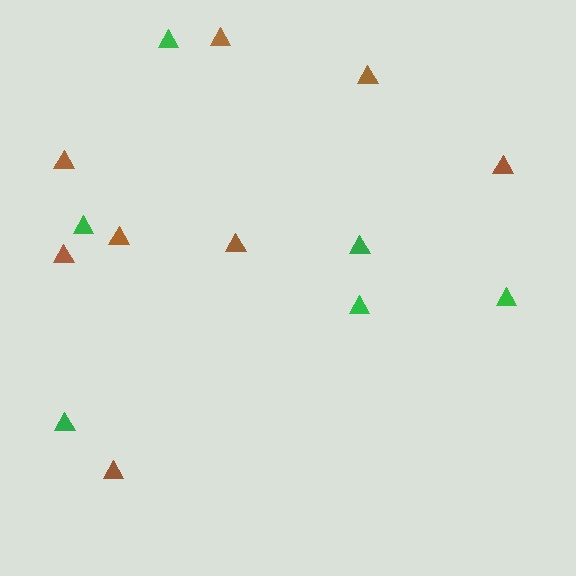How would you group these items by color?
There are 2 groups: one group of brown triangles (8) and one group of green triangles (6).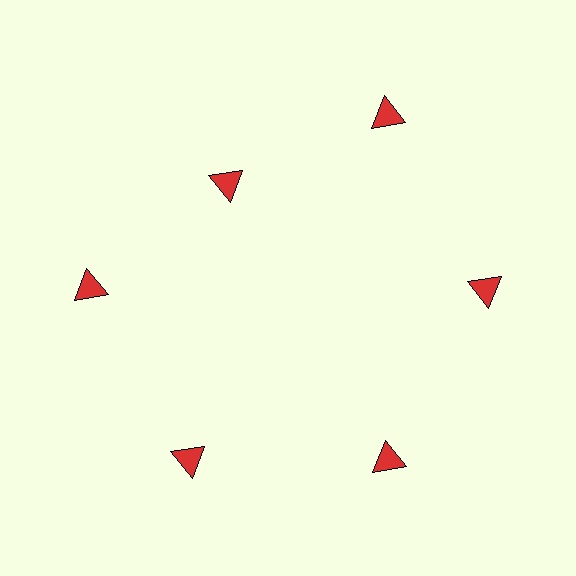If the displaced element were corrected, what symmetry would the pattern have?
It would have 6-fold rotational symmetry — the pattern would map onto itself every 60 degrees.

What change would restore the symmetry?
The symmetry would be restored by moving it outward, back onto the ring so that all 6 triangles sit at equal angles and equal distance from the center.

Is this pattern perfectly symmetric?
No. The 6 red triangles are arranged in a ring, but one element near the 11 o'clock position is pulled inward toward the center, breaking the 6-fold rotational symmetry.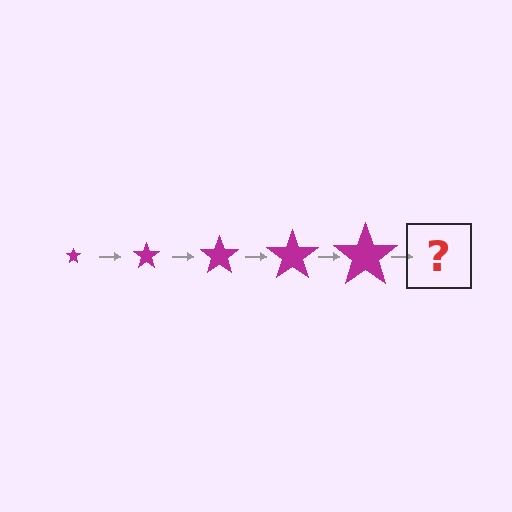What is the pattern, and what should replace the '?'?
The pattern is that the star gets progressively larger each step. The '?' should be a magenta star, larger than the previous one.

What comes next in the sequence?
The next element should be a magenta star, larger than the previous one.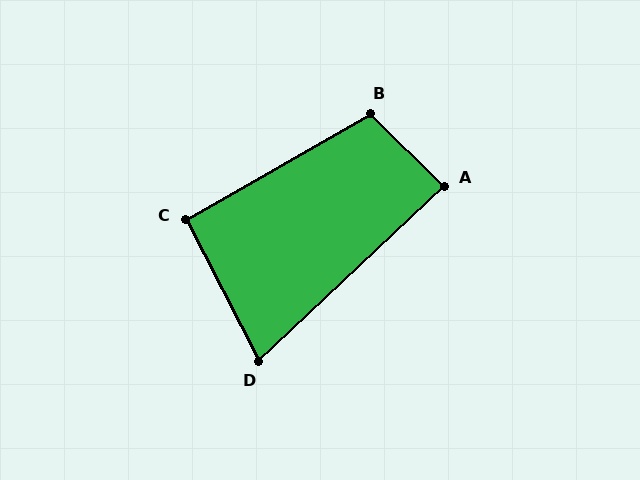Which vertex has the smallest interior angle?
D, at approximately 74 degrees.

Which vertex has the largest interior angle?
B, at approximately 106 degrees.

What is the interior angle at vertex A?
Approximately 88 degrees (approximately right).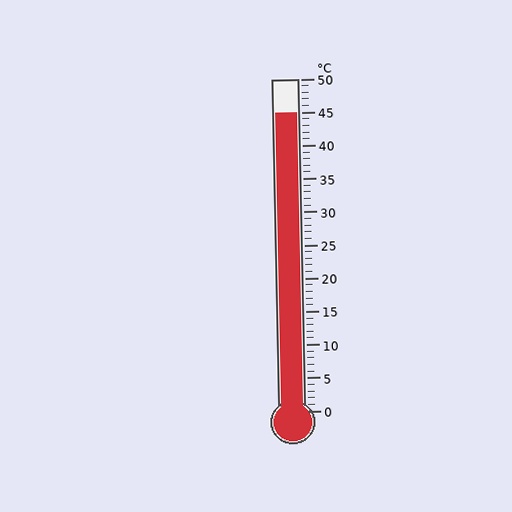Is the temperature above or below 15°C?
The temperature is above 15°C.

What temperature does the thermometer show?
The thermometer shows approximately 45°C.